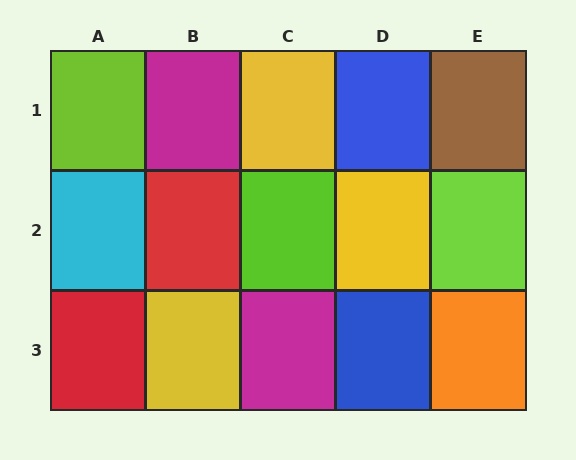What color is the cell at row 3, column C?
Magenta.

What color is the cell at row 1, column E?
Brown.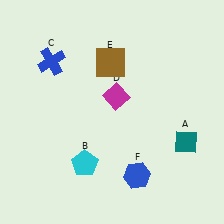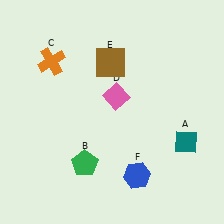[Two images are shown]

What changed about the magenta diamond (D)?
In Image 1, D is magenta. In Image 2, it changed to pink.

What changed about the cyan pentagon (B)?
In Image 1, B is cyan. In Image 2, it changed to green.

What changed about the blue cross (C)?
In Image 1, C is blue. In Image 2, it changed to orange.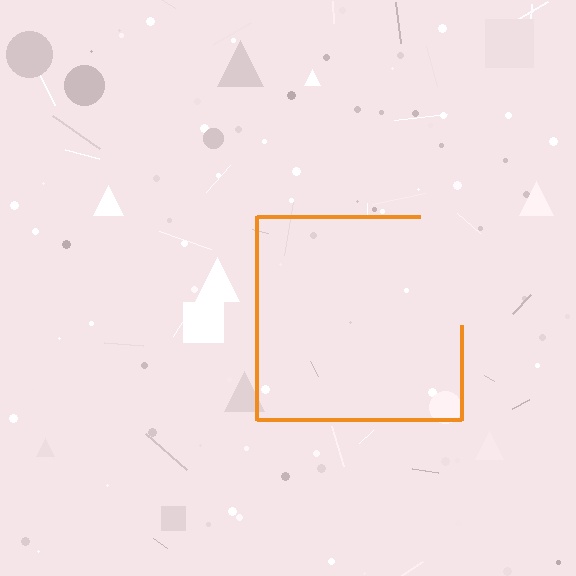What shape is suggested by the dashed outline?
The dashed outline suggests a square.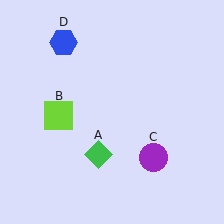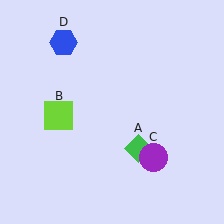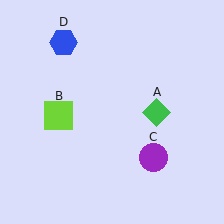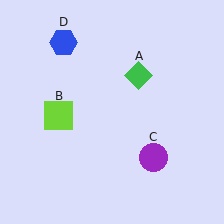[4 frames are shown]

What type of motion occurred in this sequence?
The green diamond (object A) rotated counterclockwise around the center of the scene.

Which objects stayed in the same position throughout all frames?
Lime square (object B) and purple circle (object C) and blue hexagon (object D) remained stationary.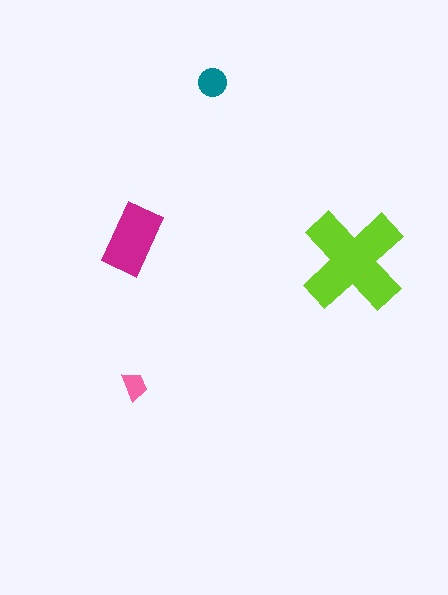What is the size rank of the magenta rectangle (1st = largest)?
2nd.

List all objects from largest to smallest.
The lime cross, the magenta rectangle, the teal circle, the pink trapezoid.